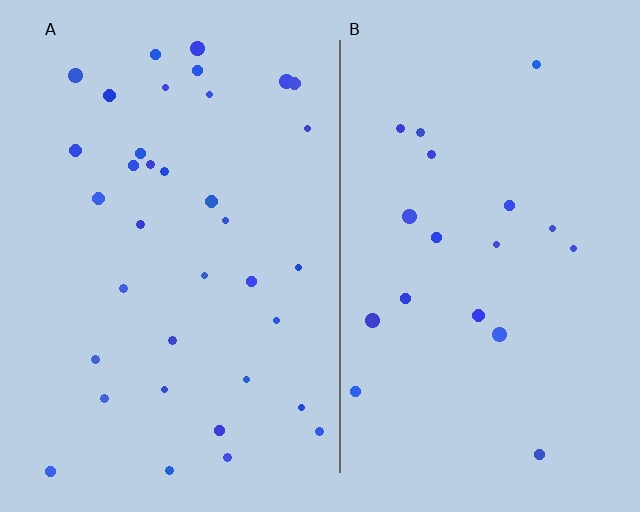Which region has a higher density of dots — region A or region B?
A (the left).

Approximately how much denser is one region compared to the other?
Approximately 1.9× — region A over region B.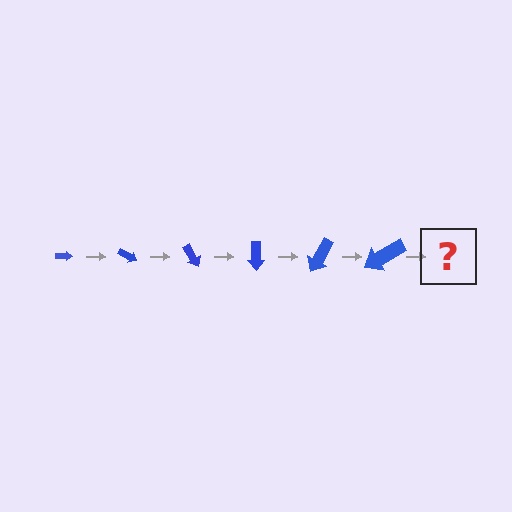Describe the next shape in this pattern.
It should be an arrow, larger than the previous one and rotated 180 degrees from the start.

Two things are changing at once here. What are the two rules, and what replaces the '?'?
The two rules are that the arrow grows larger each step and it rotates 30 degrees each step. The '?' should be an arrow, larger than the previous one and rotated 180 degrees from the start.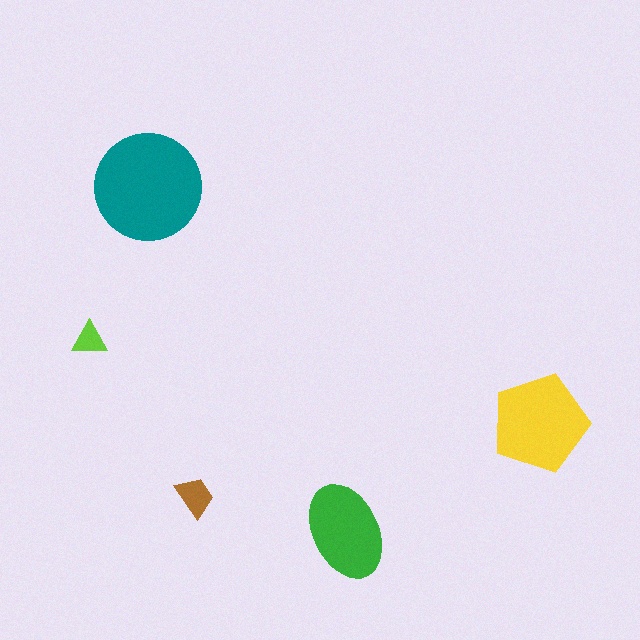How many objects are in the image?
There are 5 objects in the image.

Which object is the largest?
The teal circle.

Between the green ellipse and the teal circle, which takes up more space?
The teal circle.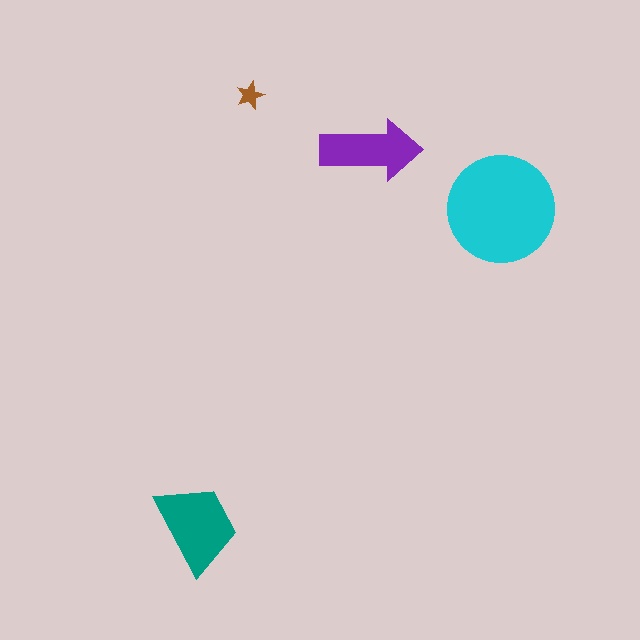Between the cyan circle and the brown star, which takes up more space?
The cyan circle.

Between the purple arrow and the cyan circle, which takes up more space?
The cyan circle.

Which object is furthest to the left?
The teal trapezoid is leftmost.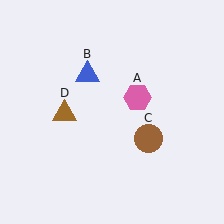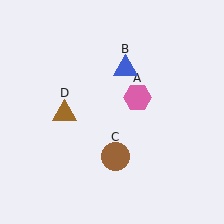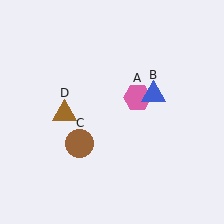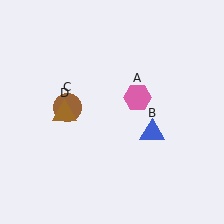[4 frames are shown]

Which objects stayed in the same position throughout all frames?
Pink hexagon (object A) and brown triangle (object D) remained stationary.